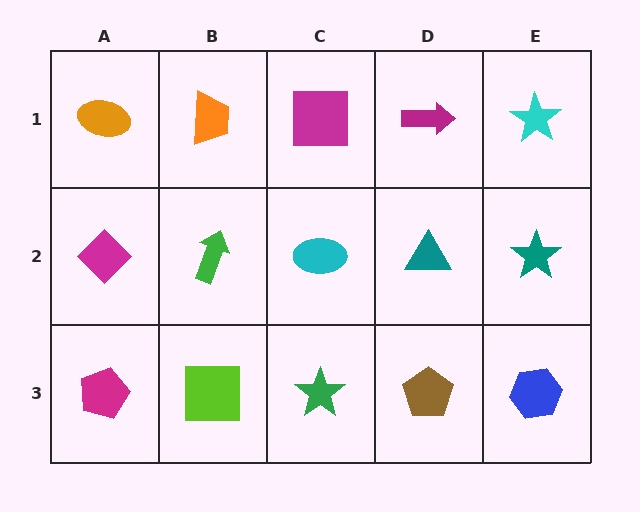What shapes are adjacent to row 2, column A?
An orange ellipse (row 1, column A), a magenta pentagon (row 3, column A), a green arrow (row 2, column B).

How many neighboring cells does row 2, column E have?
3.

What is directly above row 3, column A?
A magenta diamond.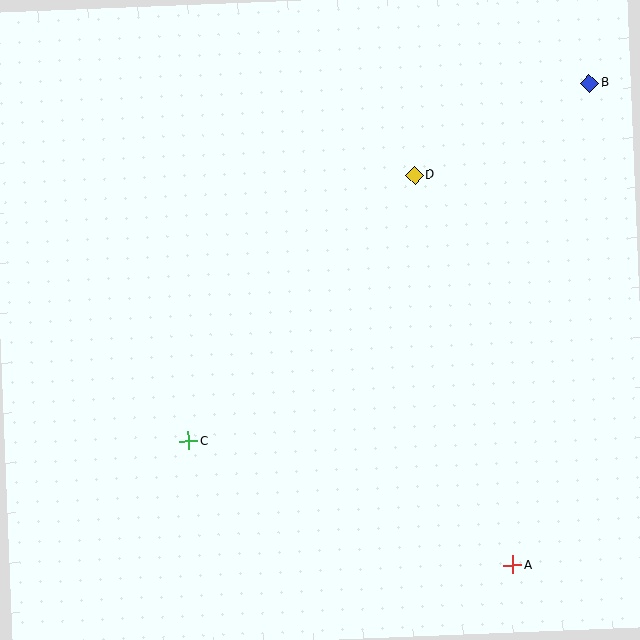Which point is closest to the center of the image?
Point D at (414, 175) is closest to the center.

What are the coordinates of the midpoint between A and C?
The midpoint between A and C is at (351, 503).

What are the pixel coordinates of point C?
Point C is at (189, 441).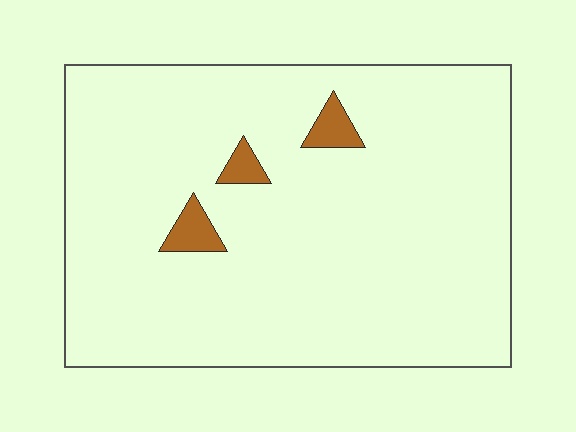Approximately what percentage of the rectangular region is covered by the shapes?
Approximately 5%.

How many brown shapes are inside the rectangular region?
3.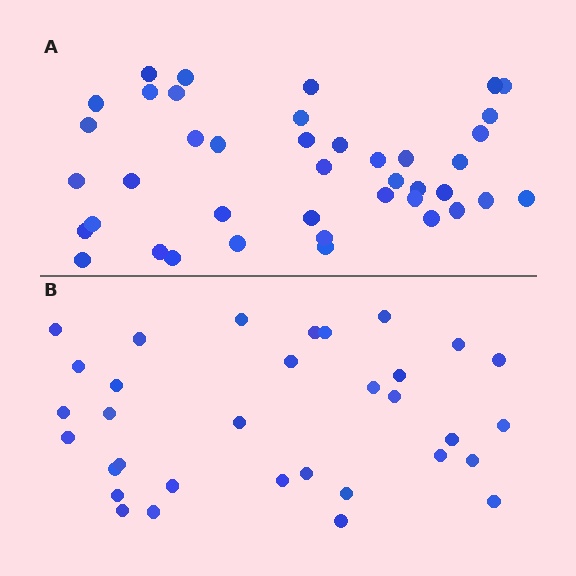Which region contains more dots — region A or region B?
Region A (the top region) has more dots.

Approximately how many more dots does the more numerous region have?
Region A has roughly 8 or so more dots than region B.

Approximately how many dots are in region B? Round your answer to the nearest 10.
About 30 dots. (The exact count is 33, which rounds to 30.)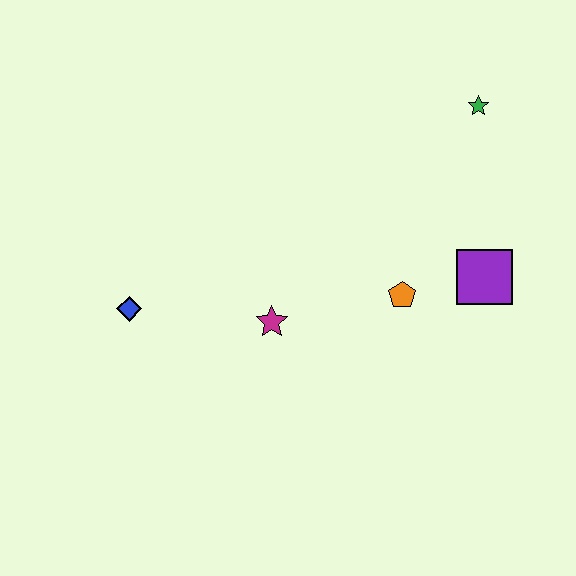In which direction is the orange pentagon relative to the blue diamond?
The orange pentagon is to the right of the blue diamond.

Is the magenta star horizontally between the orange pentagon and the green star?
No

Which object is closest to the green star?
The purple square is closest to the green star.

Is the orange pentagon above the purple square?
No